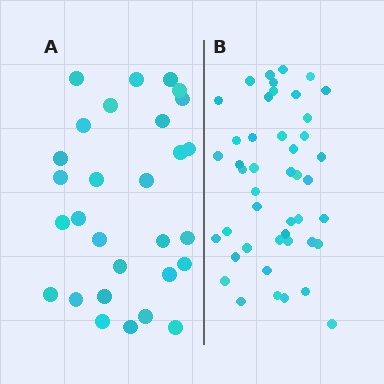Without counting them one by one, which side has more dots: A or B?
Region B (the right region) has more dots.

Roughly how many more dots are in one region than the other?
Region B has approximately 15 more dots than region A.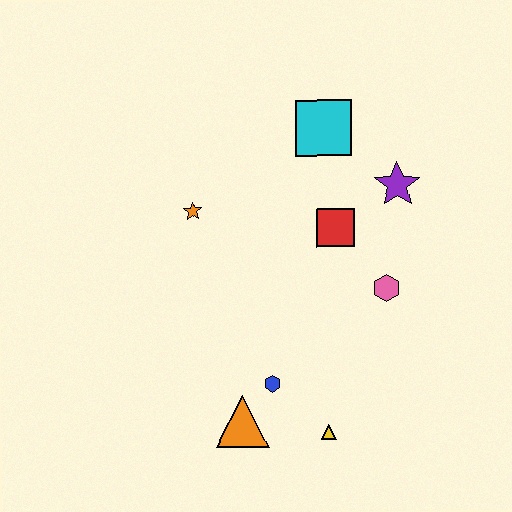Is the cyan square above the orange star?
Yes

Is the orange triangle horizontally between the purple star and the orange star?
Yes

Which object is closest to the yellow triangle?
The blue hexagon is closest to the yellow triangle.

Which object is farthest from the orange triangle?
The cyan square is farthest from the orange triangle.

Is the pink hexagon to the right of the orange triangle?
Yes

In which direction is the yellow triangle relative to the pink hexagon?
The yellow triangle is below the pink hexagon.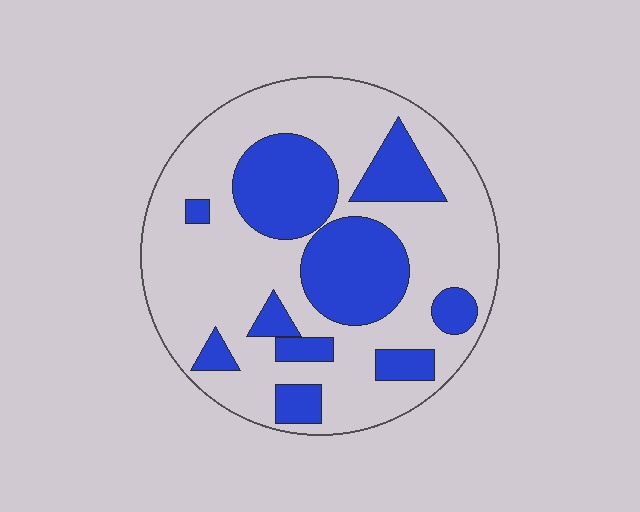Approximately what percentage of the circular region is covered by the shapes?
Approximately 30%.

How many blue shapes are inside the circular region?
10.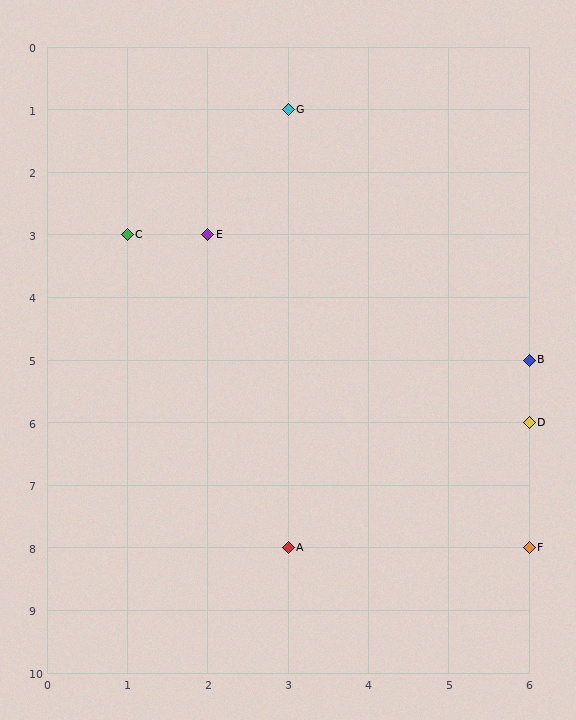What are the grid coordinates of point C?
Point C is at grid coordinates (1, 3).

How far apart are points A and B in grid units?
Points A and B are 3 columns and 3 rows apart (about 4.2 grid units diagonally).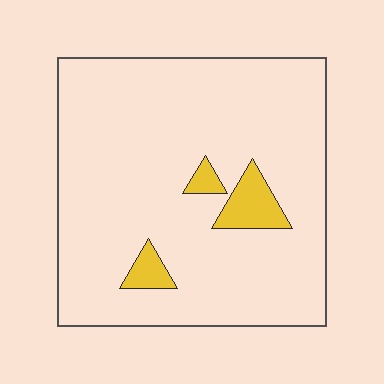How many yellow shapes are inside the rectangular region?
3.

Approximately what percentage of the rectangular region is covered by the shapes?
Approximately 5%.